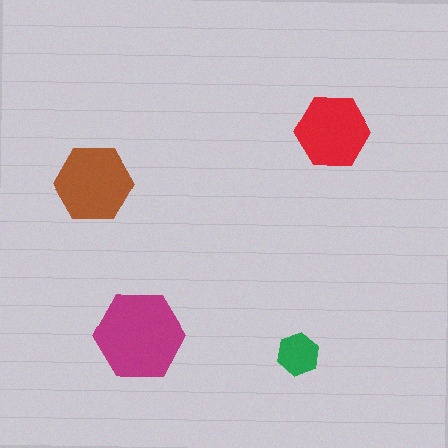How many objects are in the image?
There are 4 objects in the image.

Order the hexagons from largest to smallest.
the magenta one, the brown one, the red one, the green one.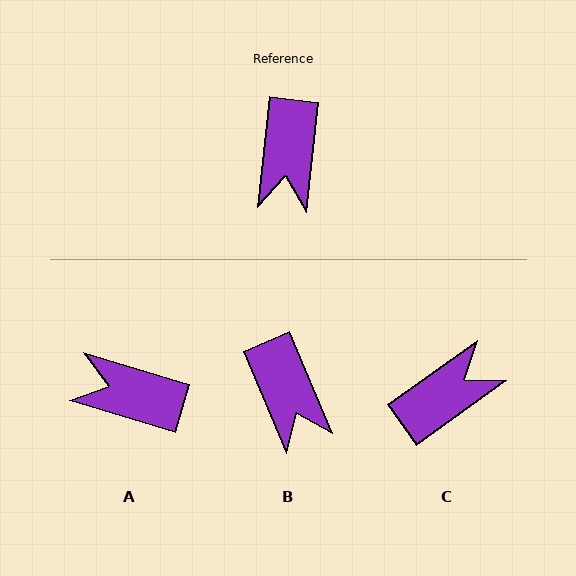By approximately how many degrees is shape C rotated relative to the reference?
Approximately 132 degrees counter-clockwise.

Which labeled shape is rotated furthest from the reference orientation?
C, about 132 degrees away.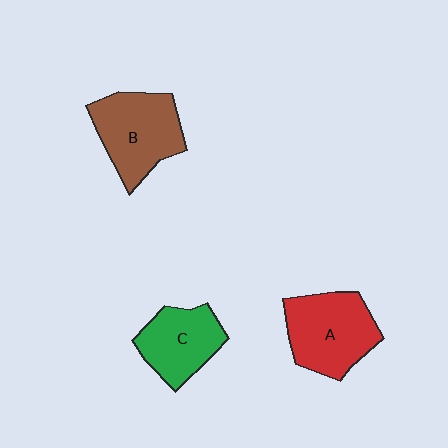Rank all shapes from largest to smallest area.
From largest to smallest: A (red), B (brown), C (green).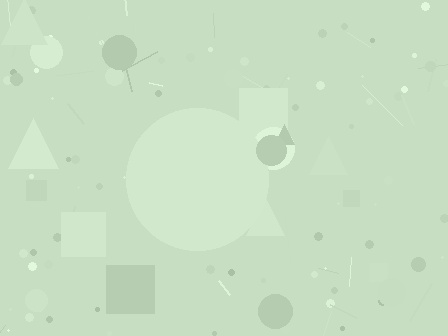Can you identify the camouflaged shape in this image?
The camouflaged shape is a circle.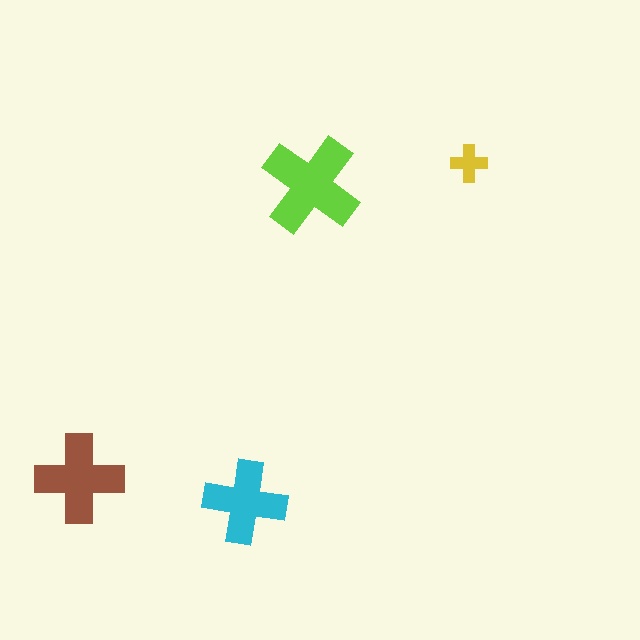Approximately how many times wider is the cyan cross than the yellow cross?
About 2 times wider.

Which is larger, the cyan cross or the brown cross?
The brown one.